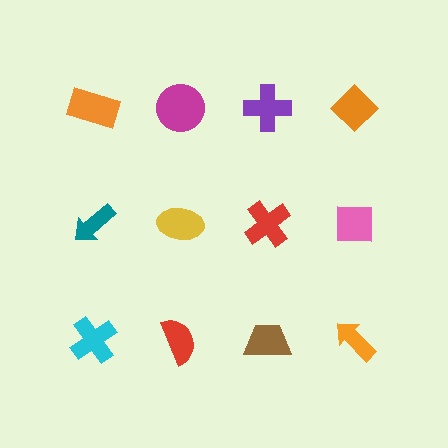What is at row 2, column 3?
A red cross.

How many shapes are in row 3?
4 shapes.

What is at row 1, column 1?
An orange rectangle.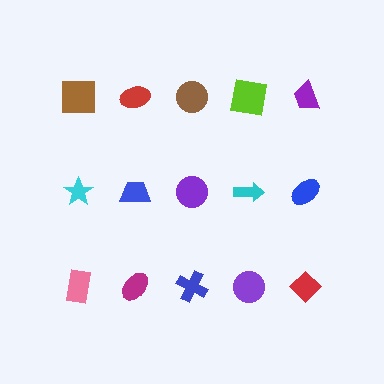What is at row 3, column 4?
A purple circle.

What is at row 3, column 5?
A red diamond.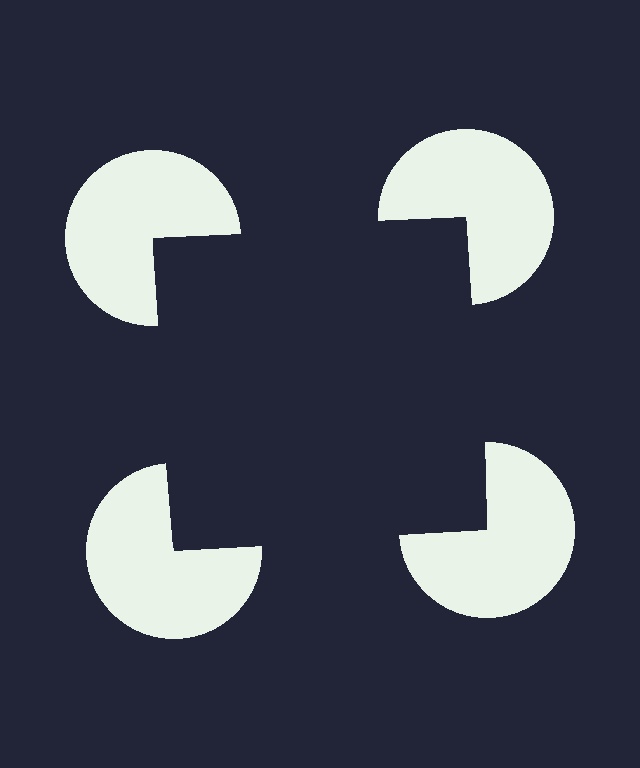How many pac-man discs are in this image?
There are 4 — one at each vertex of the illusory square.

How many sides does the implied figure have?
4 sides.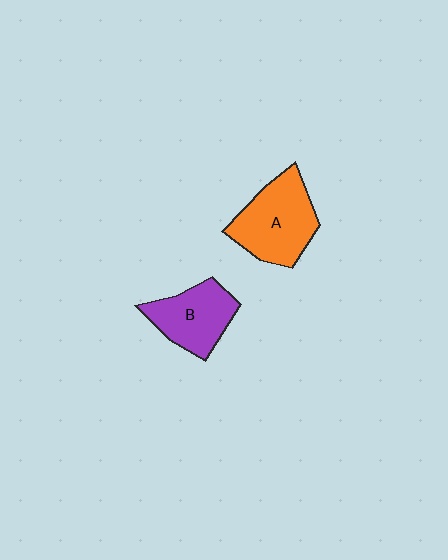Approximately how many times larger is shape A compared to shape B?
Approximately 1.2 times.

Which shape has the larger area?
Shape A (orange).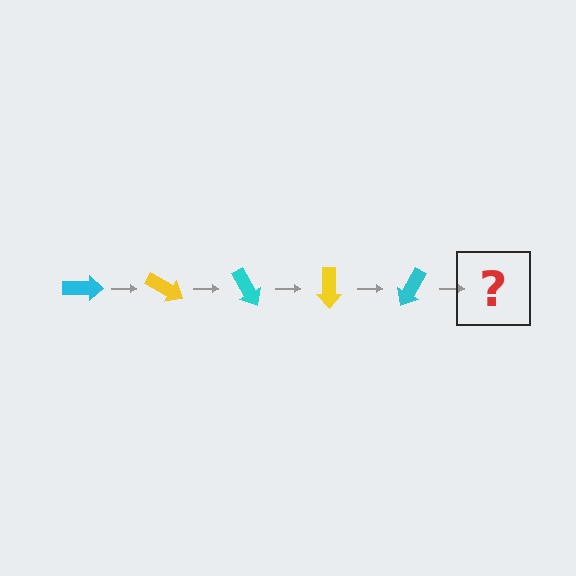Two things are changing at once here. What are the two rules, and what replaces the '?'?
The two rules are that it rotates 30 degrees each step and the color cycles through cyan and yellow. The '?' should be a yellow arrow, rotated 150 degrees from the start.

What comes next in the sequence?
The next element should be a yellow arrow, rotated 150 degrees from the start.